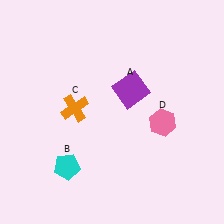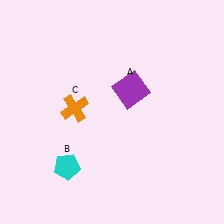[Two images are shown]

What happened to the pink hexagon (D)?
The pink hexagon (D) was removed in Image 2. It was in the bottom-right area of Image 1.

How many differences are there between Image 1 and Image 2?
There is 1 difference between the two images.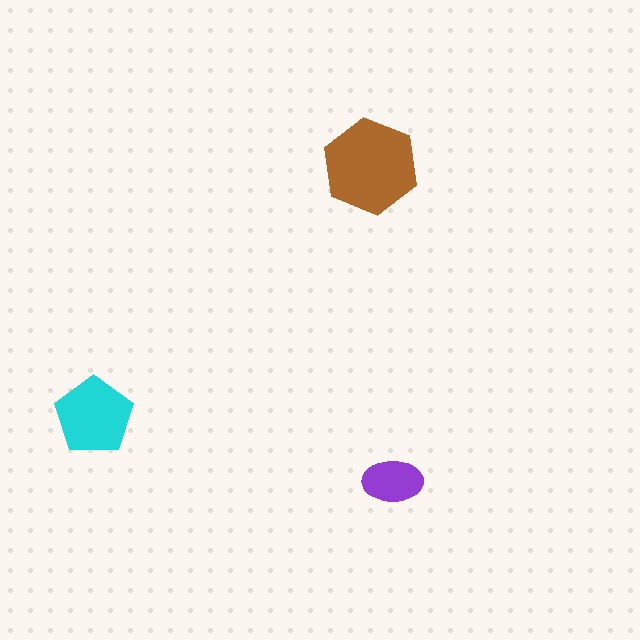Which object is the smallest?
The purple ellipse.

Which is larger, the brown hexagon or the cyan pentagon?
The brown hexagon.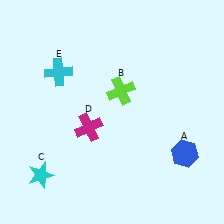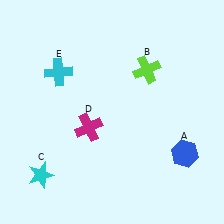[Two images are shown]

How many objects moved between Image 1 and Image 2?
1 object moved between the two images.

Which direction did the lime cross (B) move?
The lime cross (B) moved right.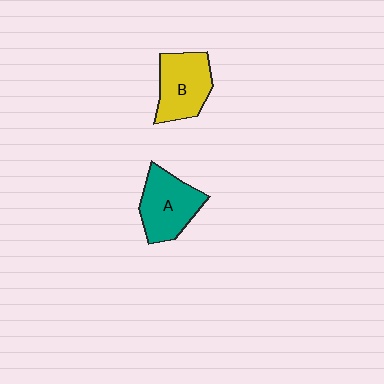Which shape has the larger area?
Shape A (teal).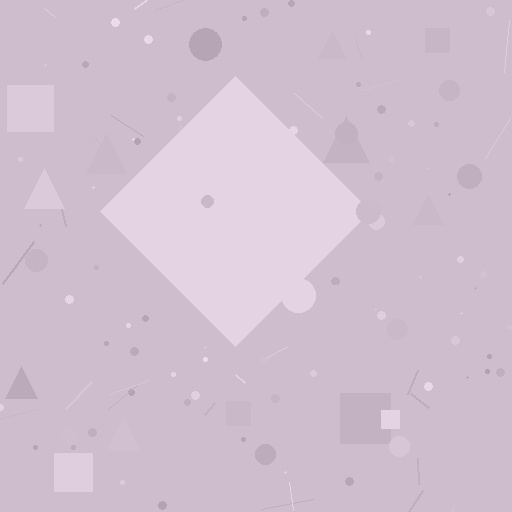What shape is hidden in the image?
A diamond is hidden in the image.